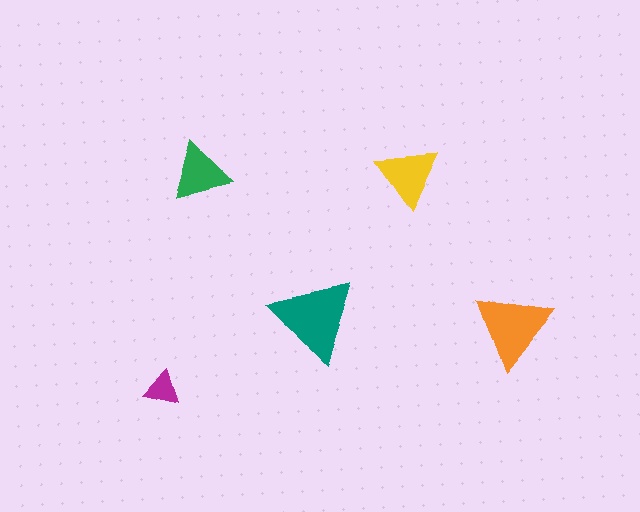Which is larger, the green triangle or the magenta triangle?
The green one.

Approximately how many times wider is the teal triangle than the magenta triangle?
About 2.5 times wider.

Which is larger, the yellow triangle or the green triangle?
The yellow one.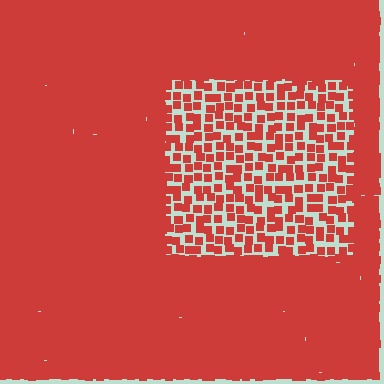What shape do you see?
I see a rectangle.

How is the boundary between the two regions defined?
The boundary is defined by a change in element density (approximately 2.8x ratio). All elements are the same color, size, and shape.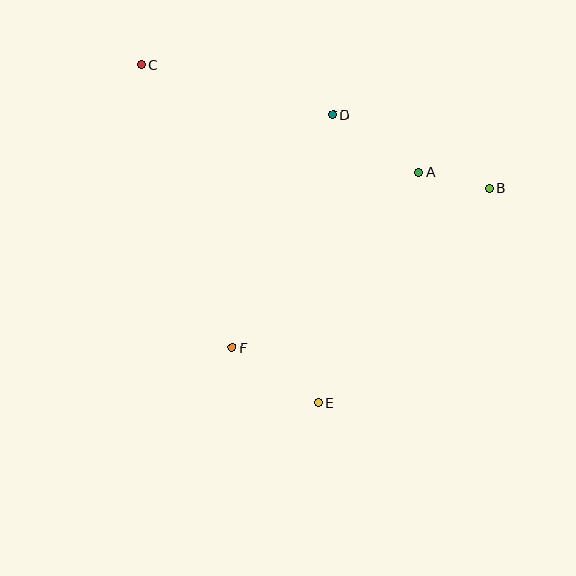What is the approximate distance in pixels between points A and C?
The distance between A and C is approximately 298 pixels.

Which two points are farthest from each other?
Points C and E are farthest from each other.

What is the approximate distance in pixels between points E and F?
The distance between E and F is approximately 103 pixels.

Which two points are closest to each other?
Points A and B are closest to each other.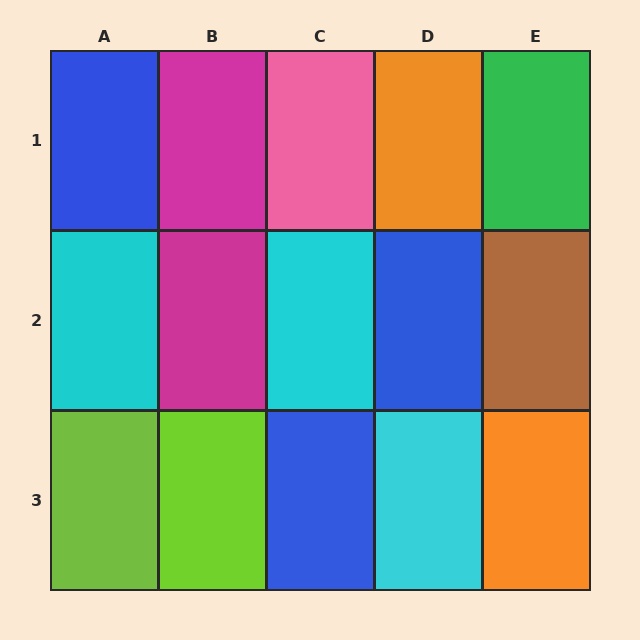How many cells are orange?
2 cells are orange.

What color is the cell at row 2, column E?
Brown.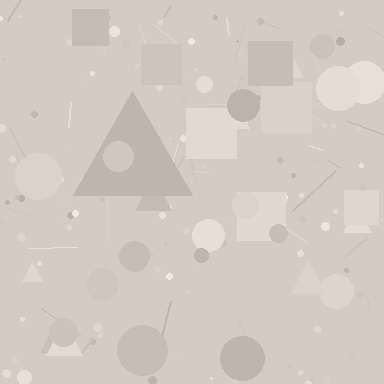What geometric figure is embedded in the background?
A triangle is embedded in the background.